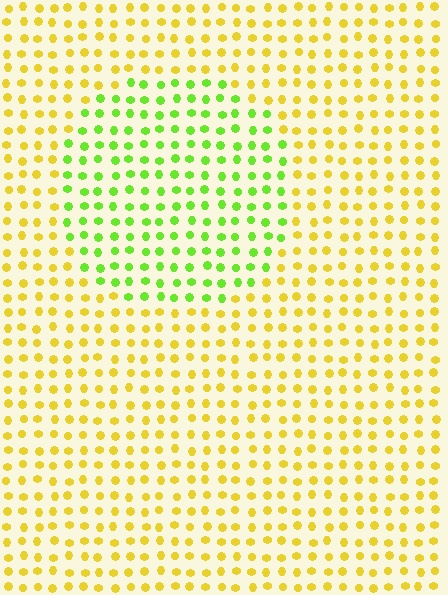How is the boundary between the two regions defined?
The boundary is defined purely by a slight shift in hue (about 49 degrees). Spacing, size, and orientation are identical on both sides.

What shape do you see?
I see a circle.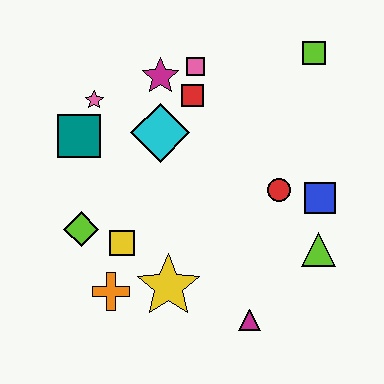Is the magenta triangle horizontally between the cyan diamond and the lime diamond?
No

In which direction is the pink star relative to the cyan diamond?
The pink star is to the left of the cyan diamond.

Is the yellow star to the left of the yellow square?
No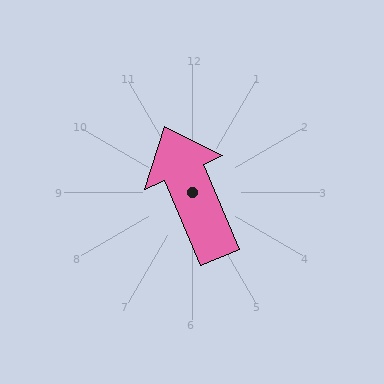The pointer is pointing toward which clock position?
Roughly 11 o'clock.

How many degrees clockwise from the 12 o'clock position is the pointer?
Approximately 337 degrees.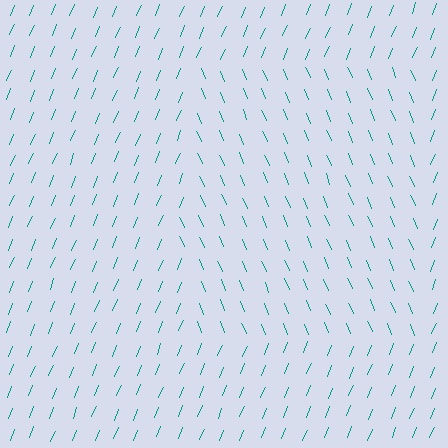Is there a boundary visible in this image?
Yes, there is a texture boundary formed by a change in line orientation.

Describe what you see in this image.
The image is filled with small teal line segments. A rectangle region in the image has lines oriented differently from the surrounding lines, creating a visible texture boundary.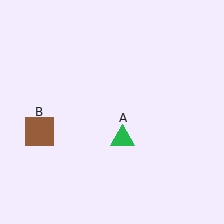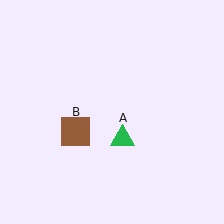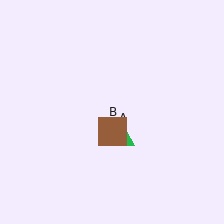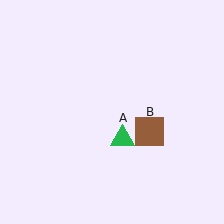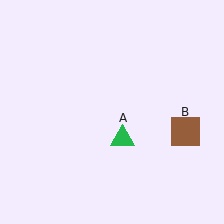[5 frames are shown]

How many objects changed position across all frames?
1 object changed position: brown square (object B).